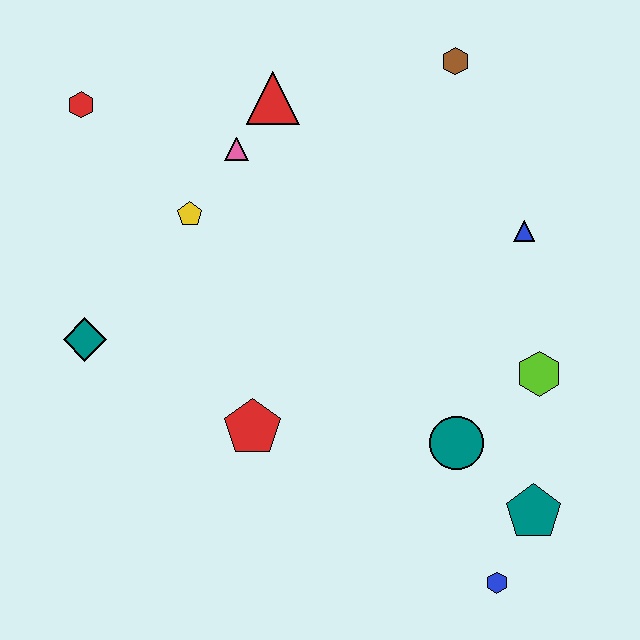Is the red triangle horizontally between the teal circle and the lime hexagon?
No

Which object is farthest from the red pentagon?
The brown hexagon is farthest from the red pentagon.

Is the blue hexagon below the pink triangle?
Yes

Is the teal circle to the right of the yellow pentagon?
Yes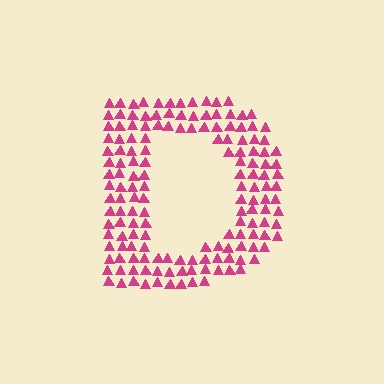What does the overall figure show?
The overall figure shows the letter D.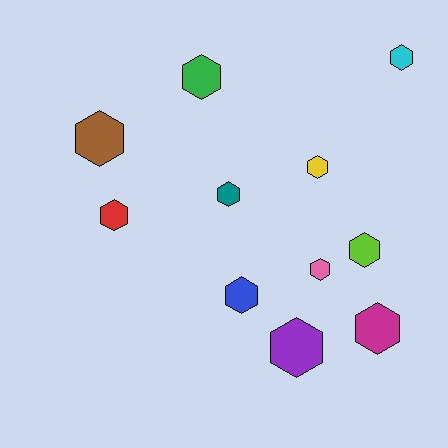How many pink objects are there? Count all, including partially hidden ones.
There is 1 pink object.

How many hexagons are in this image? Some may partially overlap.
There are 11 hexagons.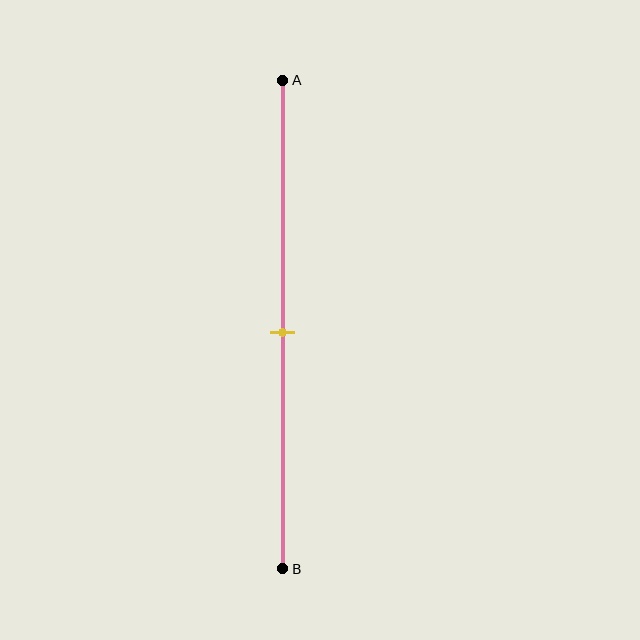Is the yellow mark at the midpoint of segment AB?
Yes, the mark is approximately at the midpoint.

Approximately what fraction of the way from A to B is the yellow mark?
The yellow mark is approximately 50% of the way from A to B.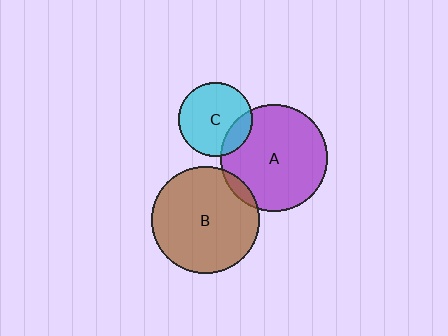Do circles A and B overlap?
Yes.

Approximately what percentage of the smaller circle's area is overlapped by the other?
Approximately 5%.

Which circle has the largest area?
Circle B (brown).